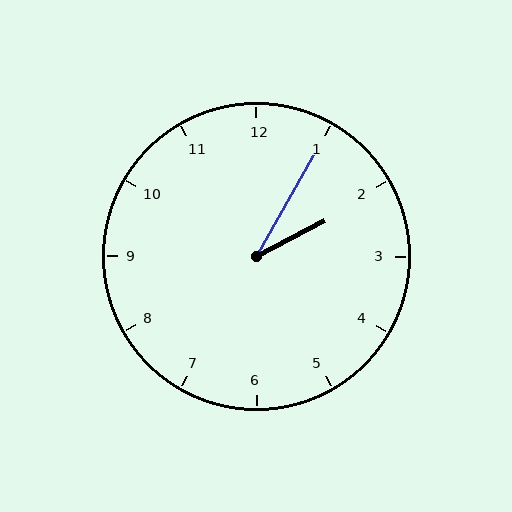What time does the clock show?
2:05.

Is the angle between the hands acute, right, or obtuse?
It is acute.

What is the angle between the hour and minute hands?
Approximately 32 degrees.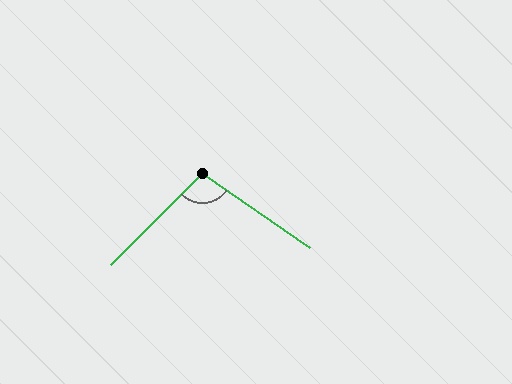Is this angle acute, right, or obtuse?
It is obtuse.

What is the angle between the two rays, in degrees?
Approximately 100 degrees.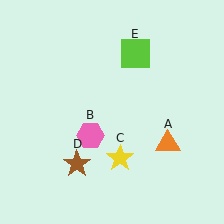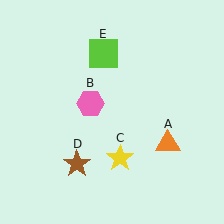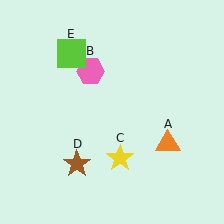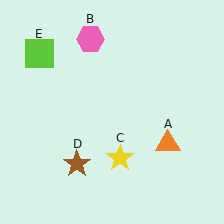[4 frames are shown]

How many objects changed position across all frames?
2 objects changed position: pink hexagon (object B), lime square (object E).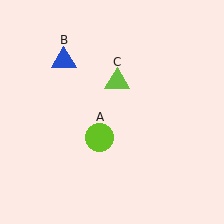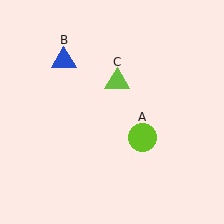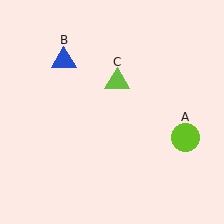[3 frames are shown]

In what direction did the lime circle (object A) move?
The lime circle (object A) moved right.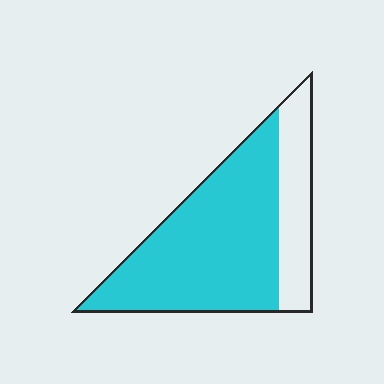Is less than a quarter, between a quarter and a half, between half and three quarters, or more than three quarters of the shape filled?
Between half and three quarters.